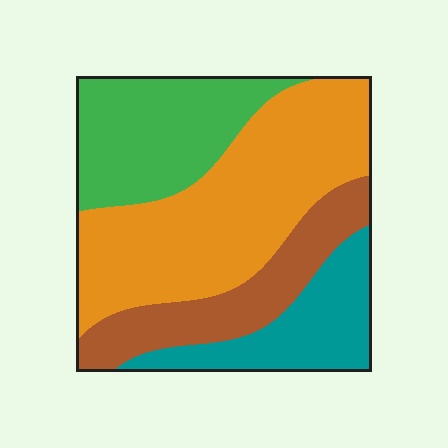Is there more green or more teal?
Green.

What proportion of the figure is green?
Green covers about 25% of the figure.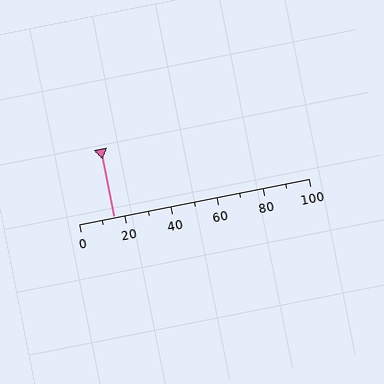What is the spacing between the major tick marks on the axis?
The major ticks are spaced 20 apart.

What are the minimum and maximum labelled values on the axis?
The axis runs from 0 to 100.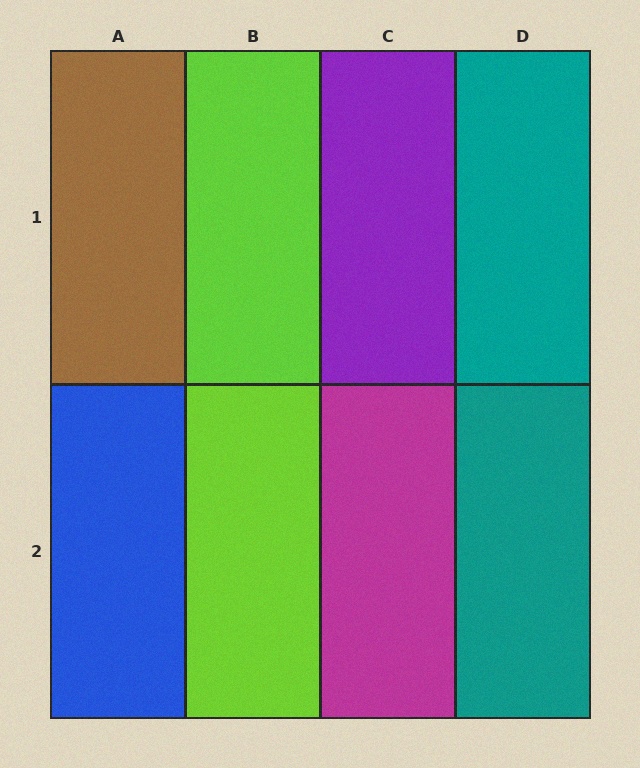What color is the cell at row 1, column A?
Brown.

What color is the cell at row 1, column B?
Lime.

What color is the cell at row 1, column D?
Teal.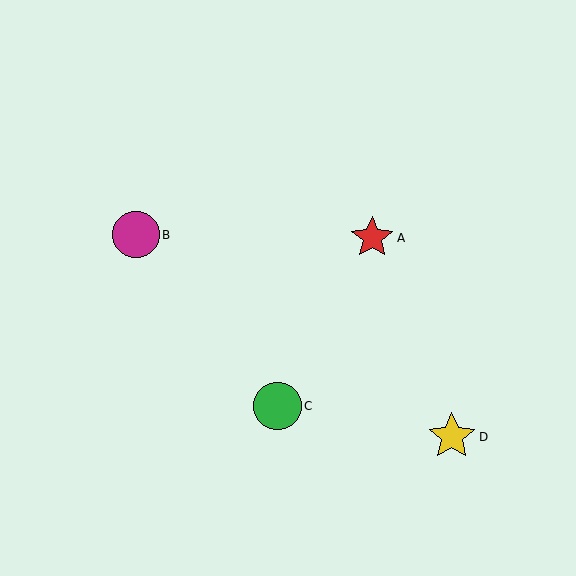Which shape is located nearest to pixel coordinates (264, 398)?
The green circle (labeled C) at (278, 406) is nearest to that location.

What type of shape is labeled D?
Shape D is a yellow star.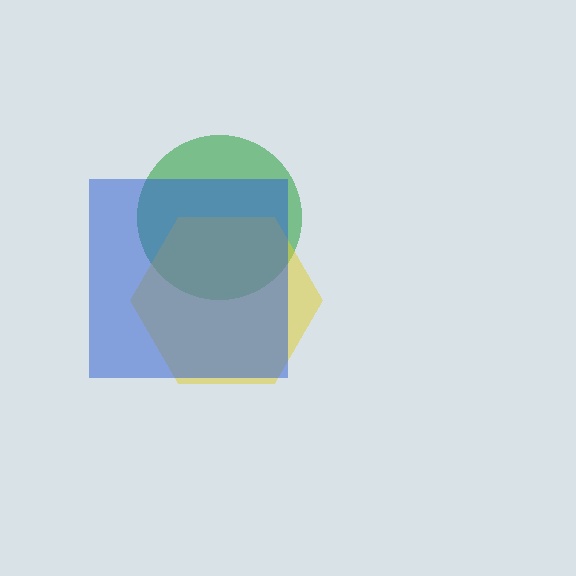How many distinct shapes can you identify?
There are 3 distinct shapes: a green circle, a yellow hexagon, a blue square.